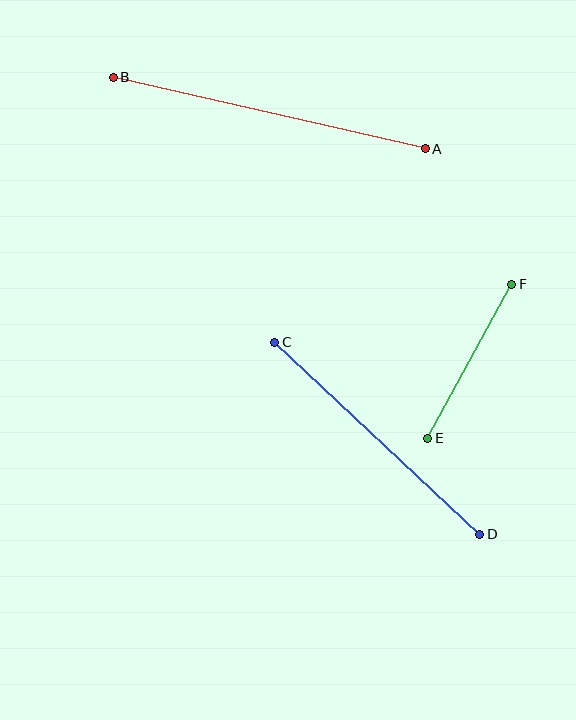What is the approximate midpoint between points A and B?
The midpoint is at approximately (269, 113) pixels.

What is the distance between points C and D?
The distance is approximately 281 pixels.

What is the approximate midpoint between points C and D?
The midpoint is at approximately (377, 438) pixels.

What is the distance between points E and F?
The distance is approximately 175 pixels.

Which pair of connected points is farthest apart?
Points A and B are farthest apart.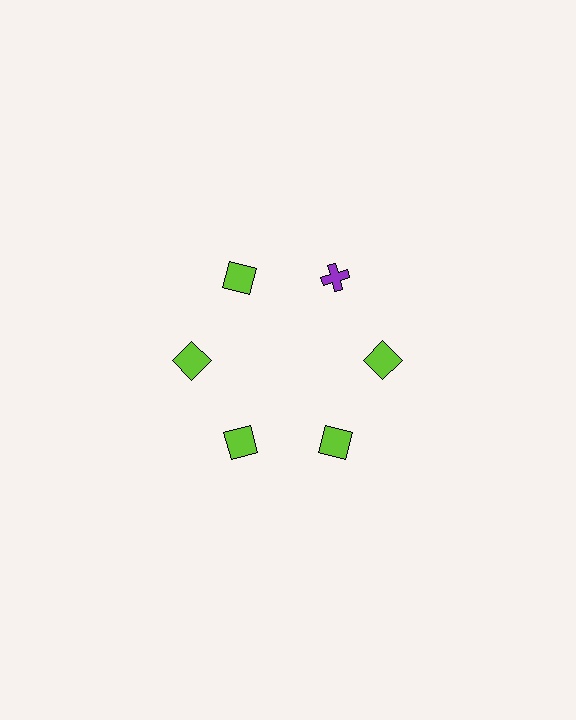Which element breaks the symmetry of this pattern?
The purple cross at roughly the 1 o'clock position breaks the symmetry. All other shapes are lime squares.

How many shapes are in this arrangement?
There are 6 shapes arranged in a ring pattern.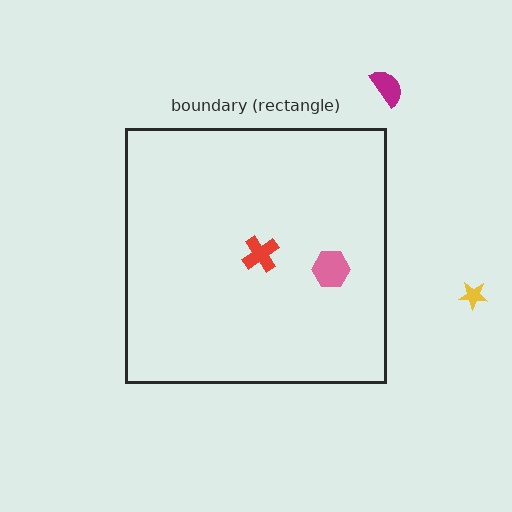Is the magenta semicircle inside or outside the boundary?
Outside.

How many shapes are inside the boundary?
2 inside, 2 outside.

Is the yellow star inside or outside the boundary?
Outside.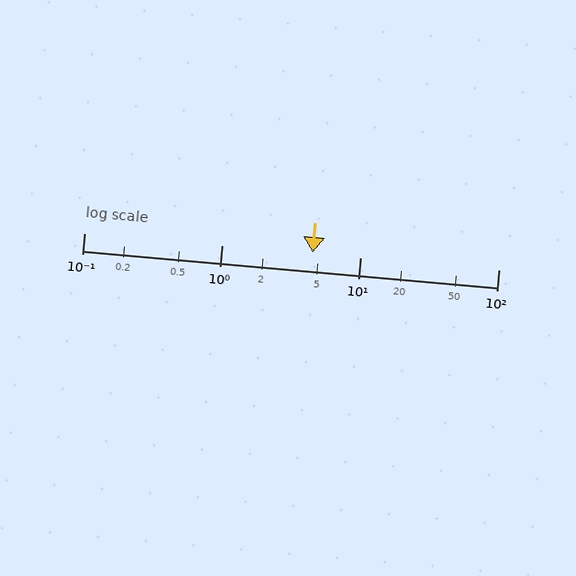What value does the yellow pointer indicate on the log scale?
The pointer indicates approximately 4.5.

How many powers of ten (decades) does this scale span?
The scale spans 3 decades, from 0.1 to 100.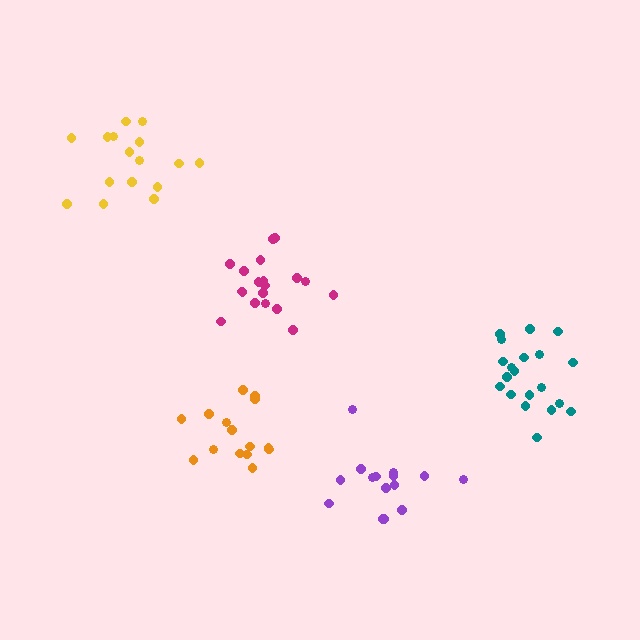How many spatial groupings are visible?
There are 5 spatial groupings.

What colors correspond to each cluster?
The clusters are colored: orange, teal, magenta, yellow, purple.